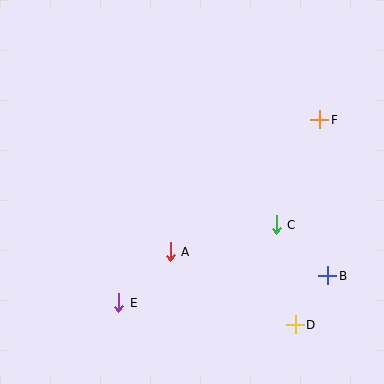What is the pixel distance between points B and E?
The distance between B and E is 211 pixels.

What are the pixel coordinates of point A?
Point A is at (170, 252).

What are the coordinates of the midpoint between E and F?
The midpoint between E and F is at (219, 211).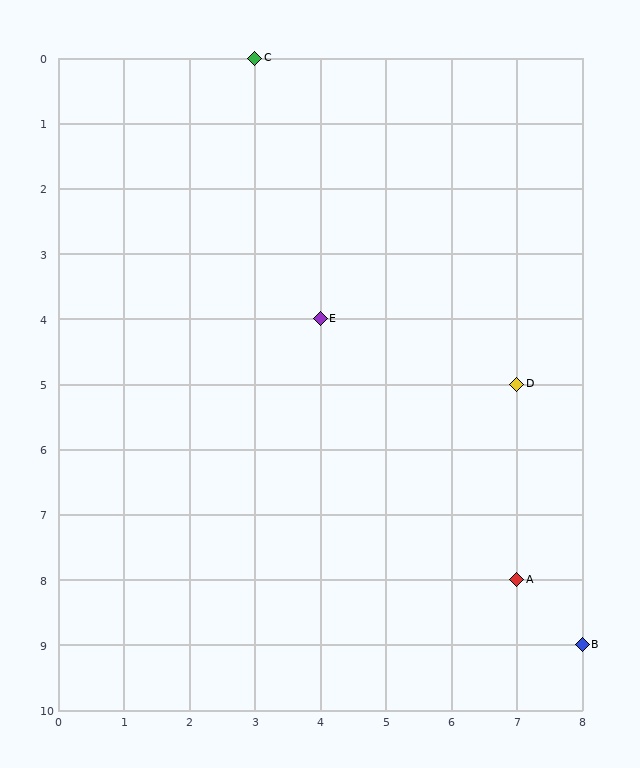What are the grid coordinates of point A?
Point A is at grid coordinates (7, 8).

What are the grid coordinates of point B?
Point B is at grid coordinates (8, 9).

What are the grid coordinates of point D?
Point D is at grid coordinates (7, 5).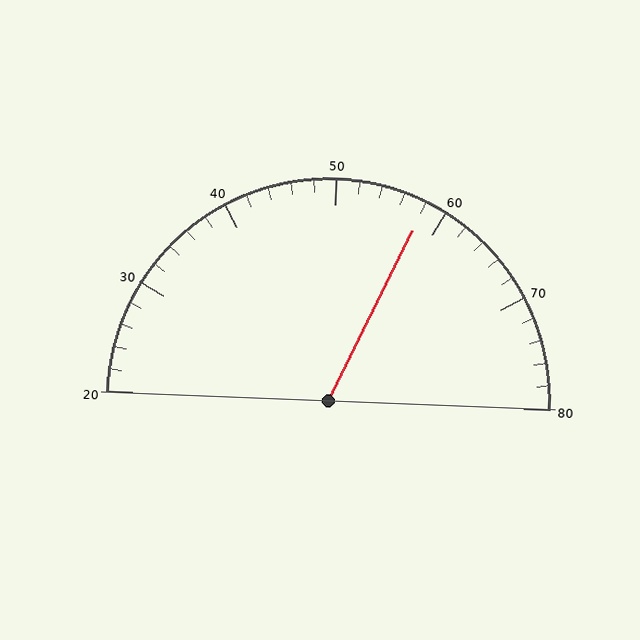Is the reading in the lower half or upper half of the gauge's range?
The reading is in the upper half of the range (20 to 80).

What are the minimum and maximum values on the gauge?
The gauge ranges from 20 to 80.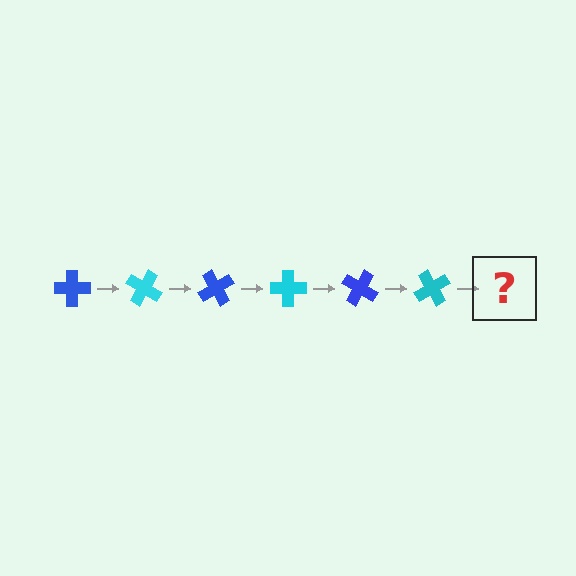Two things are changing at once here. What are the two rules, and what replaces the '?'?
The two rules are that it rotates 30 degrees each step and the color cycles through blue and cyan. The '?' should be a blue cross, rotated 180 degrees from the start.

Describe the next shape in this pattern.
It should be a blue cross, rotated 180 degrees from the start.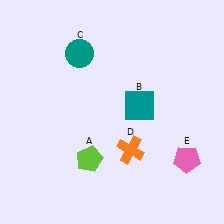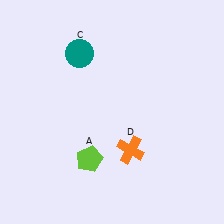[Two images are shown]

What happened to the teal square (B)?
The teal square (B) was removed in Image 2. It was in the top-right area of Image 1.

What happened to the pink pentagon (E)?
The pink pentagon (E) was removed in Image 2. It was in the bottom-right area of Image 1.